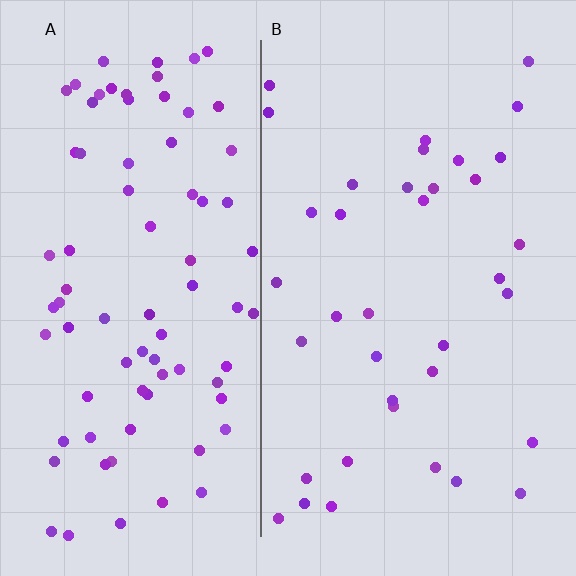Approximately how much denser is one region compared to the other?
Approximately 2.2× — region A over region B.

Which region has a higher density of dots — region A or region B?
A (the left).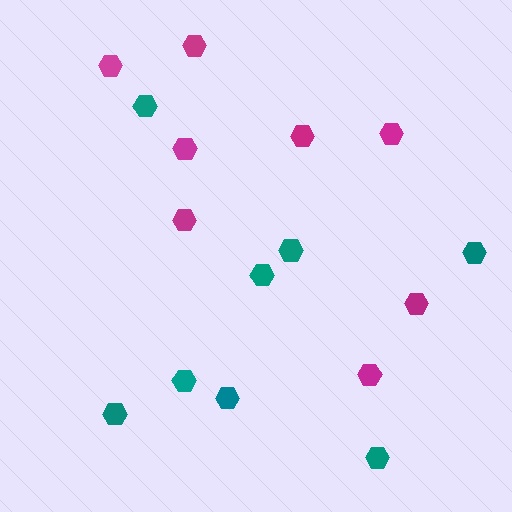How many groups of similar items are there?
There are 2 groups: one group of magenta hexagons (8) and one group of teal hexagons (8).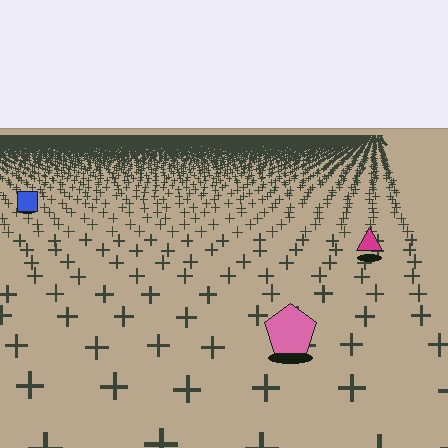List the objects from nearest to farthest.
From nearest to farthest: the pink pentagon, the magenta triangle, the blue square.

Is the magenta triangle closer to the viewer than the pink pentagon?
No. The pink pentagon is closer — you can tell from the texture gradient: the ground texture is coarser near it.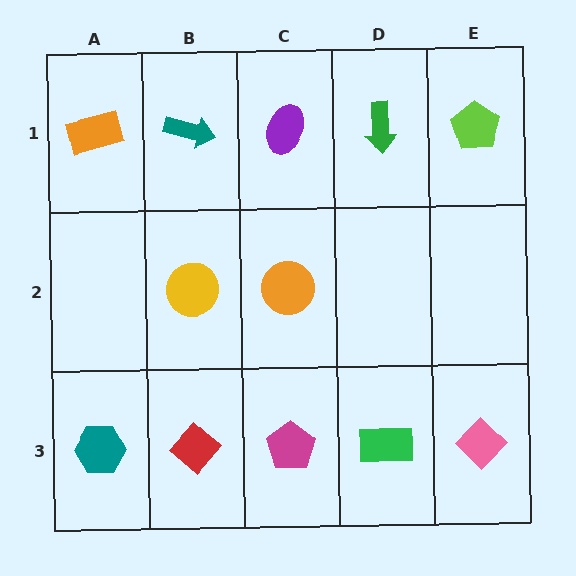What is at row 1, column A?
An orange rectangle.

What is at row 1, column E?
A lime pentagon.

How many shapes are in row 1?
5 shapes.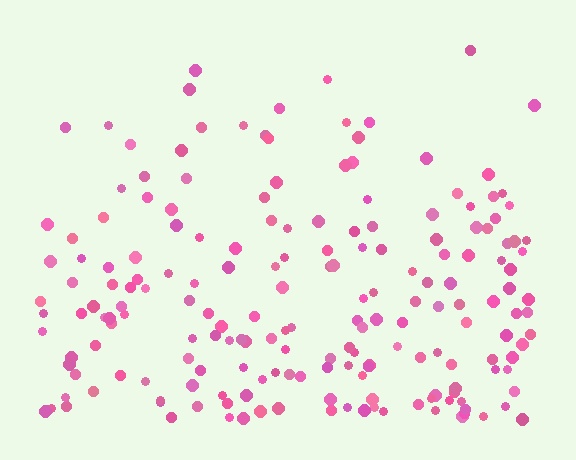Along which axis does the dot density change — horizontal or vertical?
Vertical.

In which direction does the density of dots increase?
From top to bottom, with the bottom side densest.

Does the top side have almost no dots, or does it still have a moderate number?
Still a moderate number, just noticeably fewer than the bottom.